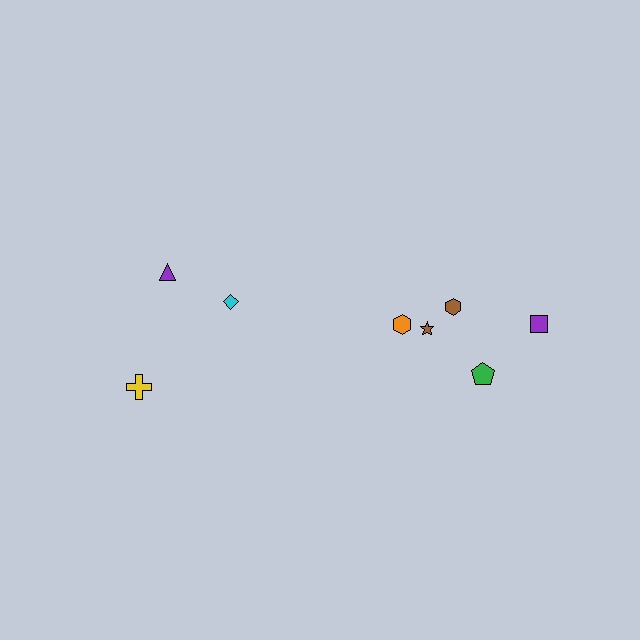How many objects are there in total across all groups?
There are 8 objects.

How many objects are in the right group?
There are 5 objects.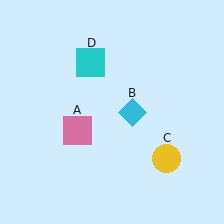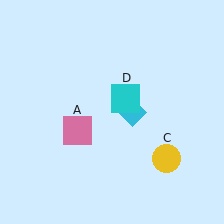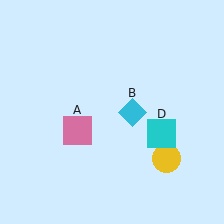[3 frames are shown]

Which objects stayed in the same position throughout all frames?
Pink square (object A) and cyan diamond (object B) and yellow circle (object C) remained stationary.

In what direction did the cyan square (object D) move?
The cyan square (object D) moved down and to the right.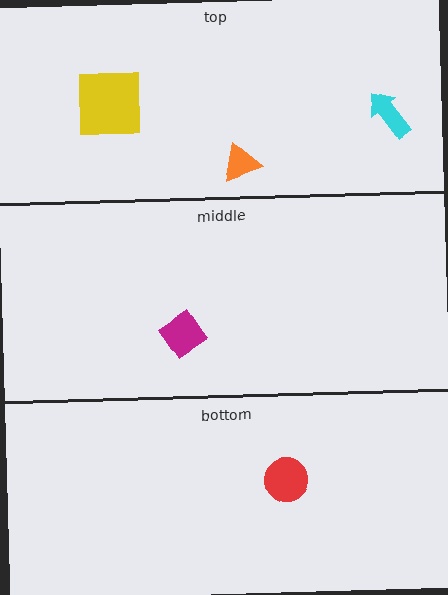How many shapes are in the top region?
3.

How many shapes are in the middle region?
1.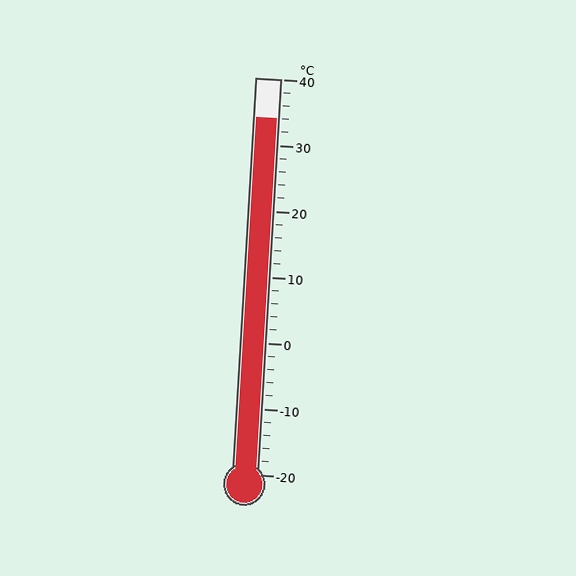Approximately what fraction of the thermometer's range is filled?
The thermometer is filled to approximately 90% of its range.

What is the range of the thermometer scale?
The thermometer scale ranges from -20°C to 40°C.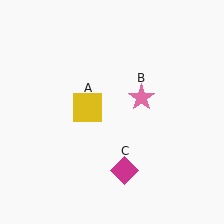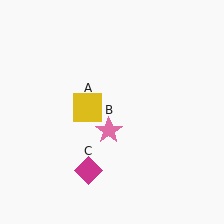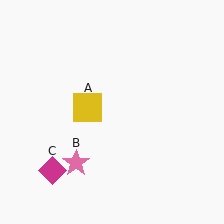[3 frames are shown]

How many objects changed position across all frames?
2 objects changed position: pink star (object B), magenta diamond (object C).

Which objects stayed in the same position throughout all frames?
Yellow square (object A) remained stationary.